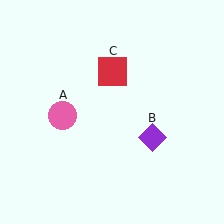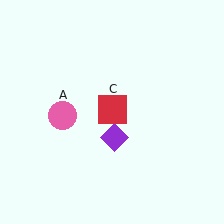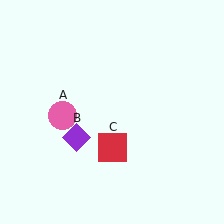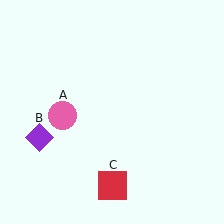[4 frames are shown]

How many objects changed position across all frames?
2 objects changed position: purple diamond (object B), red square (object C).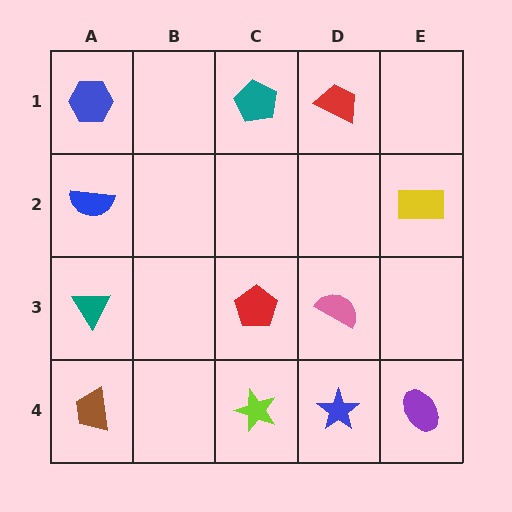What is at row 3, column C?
A red pentagon.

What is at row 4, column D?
A blue star.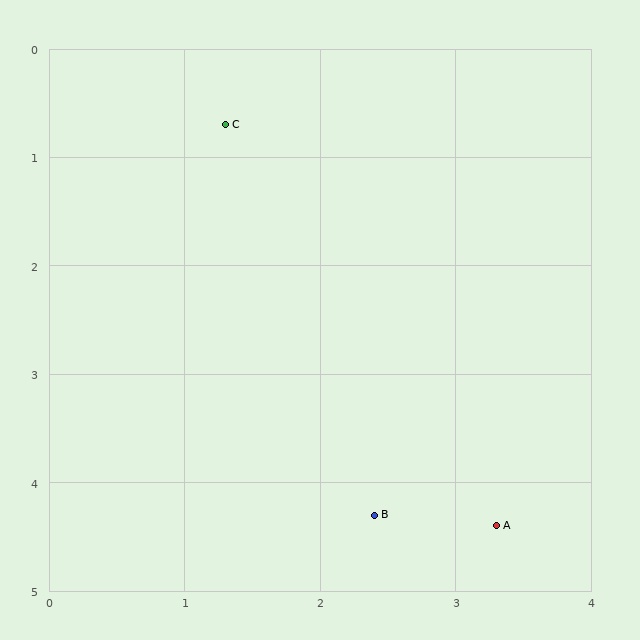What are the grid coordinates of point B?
Point B is at approximately (2.4, 4.3).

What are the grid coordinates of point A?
Point A is at approximately (3.3, 4.4).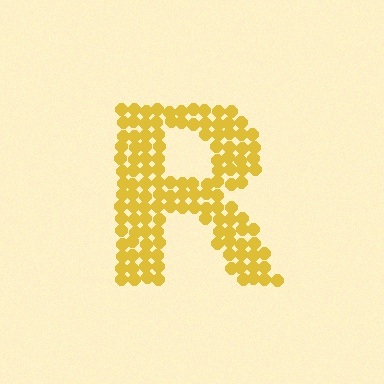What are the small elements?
The small elements are circles.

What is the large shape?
The large shape is the letter R.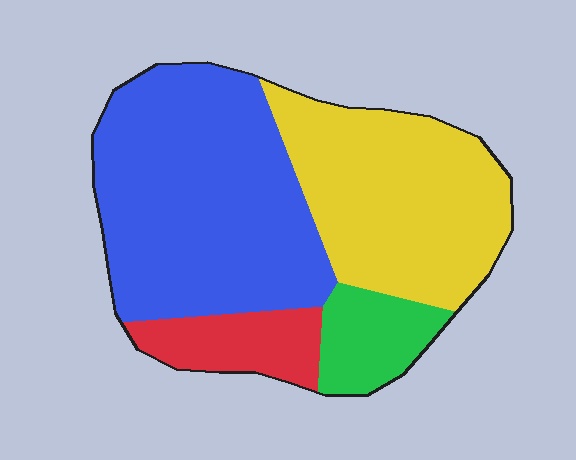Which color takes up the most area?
Blue, at roughly 45%.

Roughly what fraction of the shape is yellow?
Yellow covers roughly 35% of the shape.